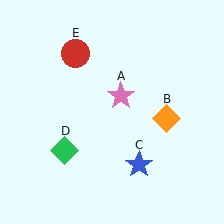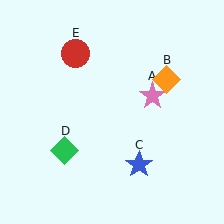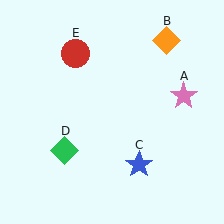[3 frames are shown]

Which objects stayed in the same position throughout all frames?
Blue star (object C) and green diamond (object D) and red circle (object E) remained stationary.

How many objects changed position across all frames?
2 objects changed position: pink star (object A), orange diamond (object B).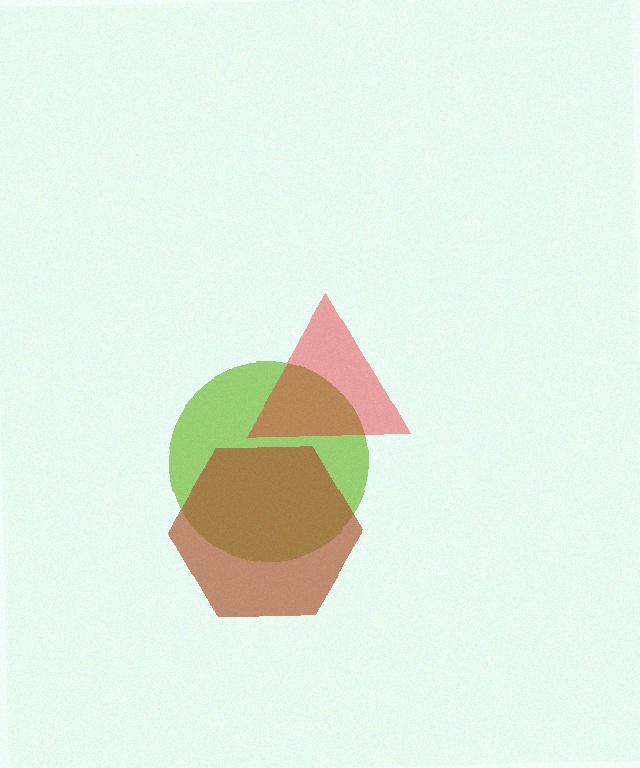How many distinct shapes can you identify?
There are 3 distinct shapes: a lime circle, a brown hexagon, a red triangle.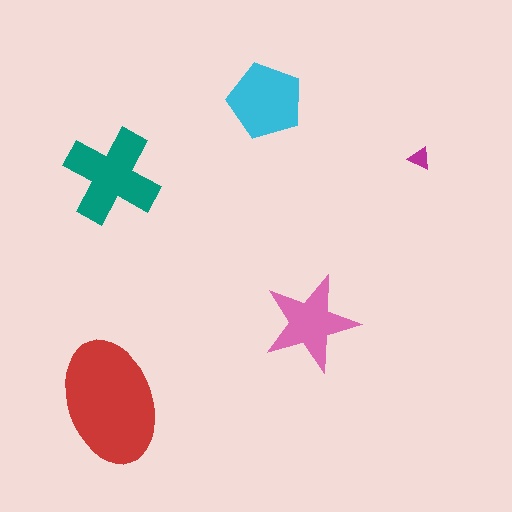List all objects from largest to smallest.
The red ellipse, the teal cross, the cyan pentagon, the pink star, the magenta triangle.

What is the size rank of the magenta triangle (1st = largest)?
5th.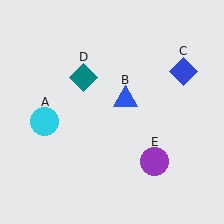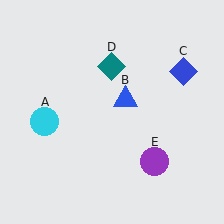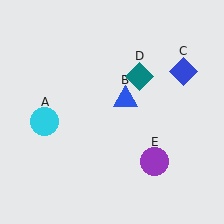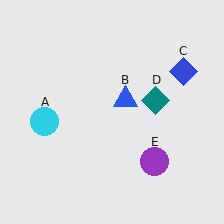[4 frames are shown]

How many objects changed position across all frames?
1 object changed position: teal diamond (object D).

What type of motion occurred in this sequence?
The teal diamond (object D) rotated clockwise around the center of the scene.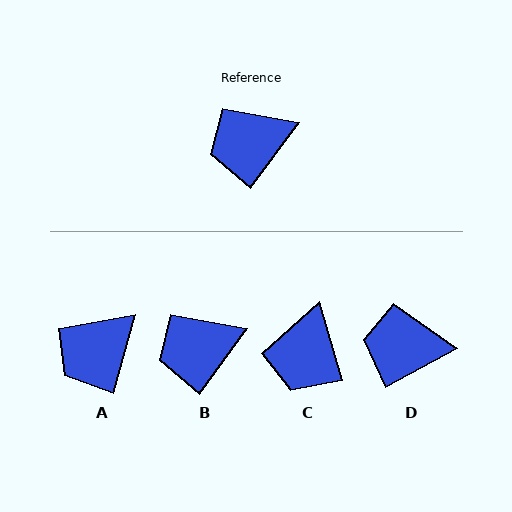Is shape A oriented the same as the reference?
No, it is off by about 21 degrees.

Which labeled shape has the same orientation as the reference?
B.